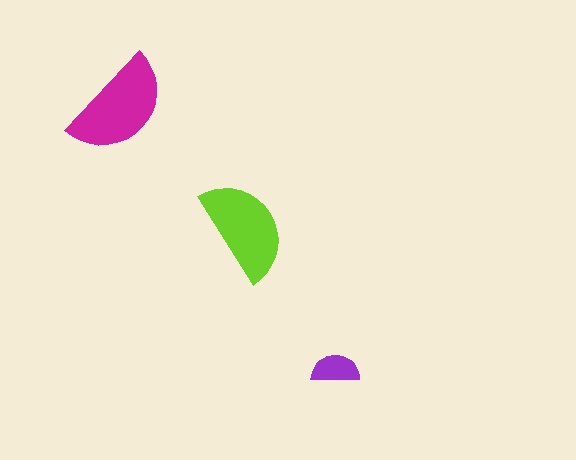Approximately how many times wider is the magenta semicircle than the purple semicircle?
About 2 times wider.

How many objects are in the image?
There are 3 objects in the image.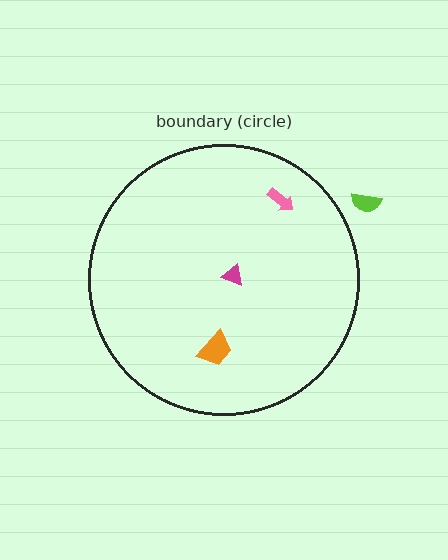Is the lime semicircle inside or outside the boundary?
Outside.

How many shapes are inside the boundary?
3 inside, 1 outside.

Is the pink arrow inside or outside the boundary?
Inside.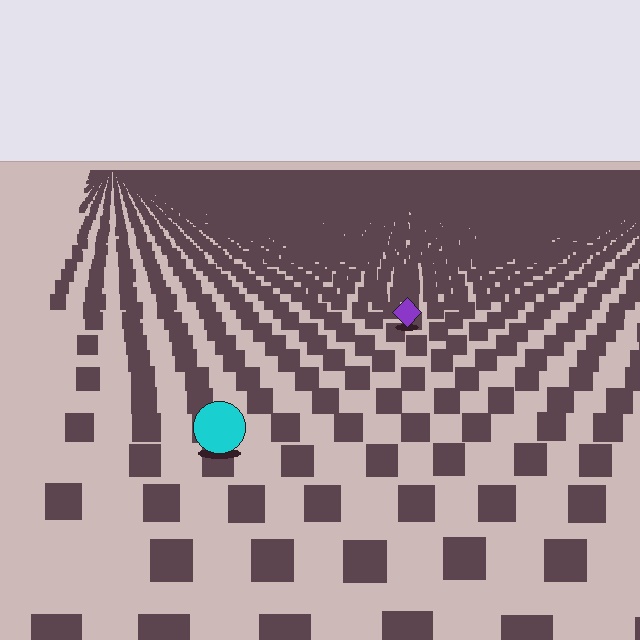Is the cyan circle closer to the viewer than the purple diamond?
Yes. The cyan circle is closer — you can tell from the texture gradient: the ground texture is coarser near it.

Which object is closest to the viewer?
The cyan circle is closest. The texture marks near it are larger and more spread out.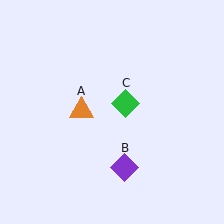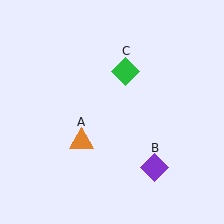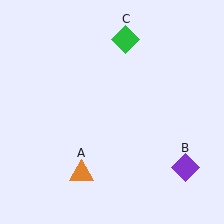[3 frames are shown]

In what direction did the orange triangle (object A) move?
The orange triangle (object A) moved down.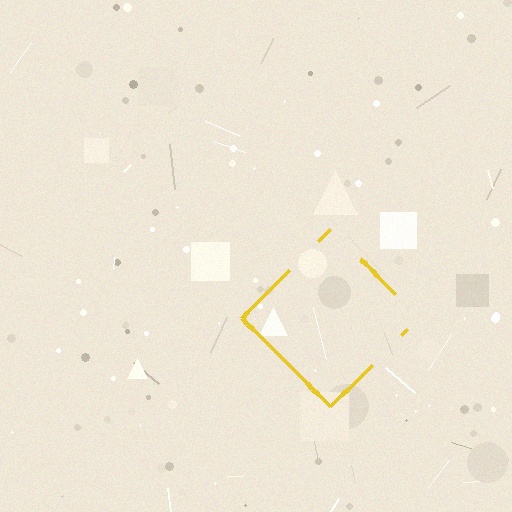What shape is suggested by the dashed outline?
The dashed outline suggests a diamond.